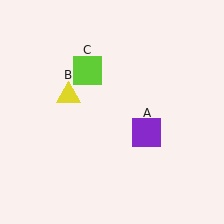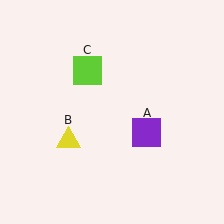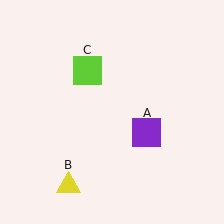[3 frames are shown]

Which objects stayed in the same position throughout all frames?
Purple square (object A) and lime square (object C) remained stationary.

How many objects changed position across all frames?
1 object changed position: yellow triangle (object B).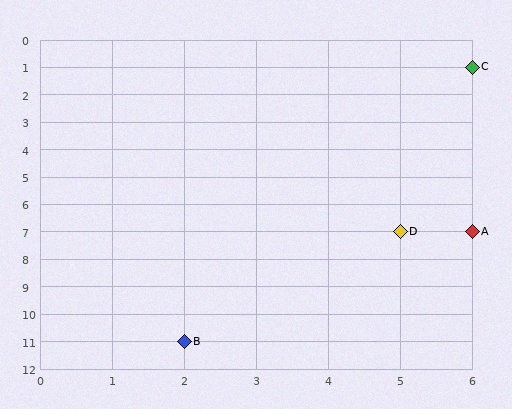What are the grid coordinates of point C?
Point C is at grid coordinates (6, 1).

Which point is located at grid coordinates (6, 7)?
Point A is at (6, 7).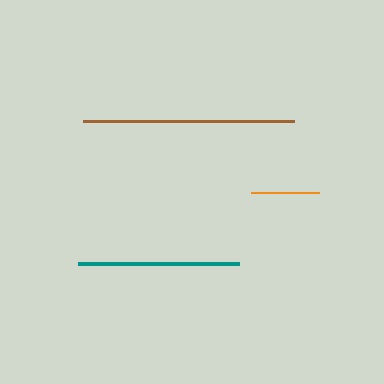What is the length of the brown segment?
The brown segment is approximately 212 pixels long.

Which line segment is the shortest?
The orange line is the shortest at approximately 69 pixels.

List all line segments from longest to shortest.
From longest to shortest: brown, teal, orange.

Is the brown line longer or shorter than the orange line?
The brown line is longer than the orange line.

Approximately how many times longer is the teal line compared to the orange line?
The teal line is approximately 2.3 times the length of the orange line.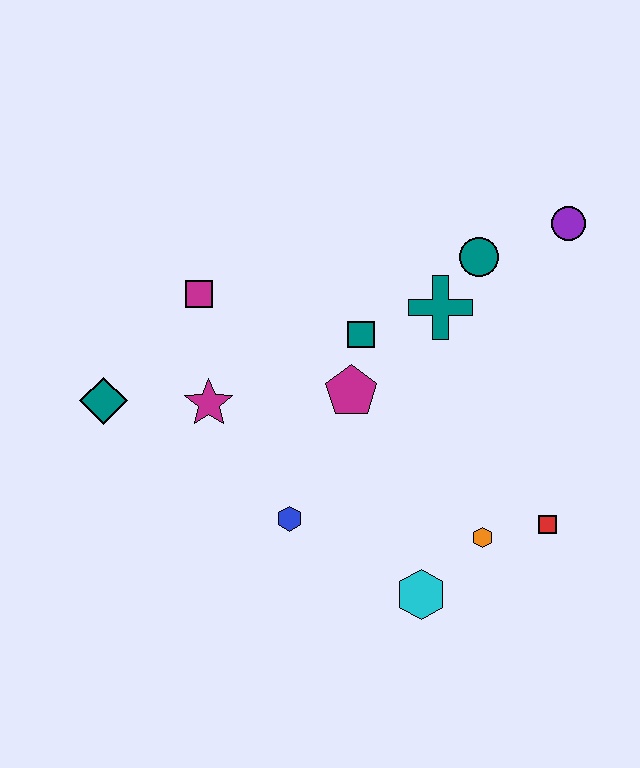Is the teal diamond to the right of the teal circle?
No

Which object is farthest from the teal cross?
The teal diamond is farthest from the teal cross.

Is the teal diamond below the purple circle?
Yes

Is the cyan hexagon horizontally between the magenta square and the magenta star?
No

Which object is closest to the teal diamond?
The magenta star is closest to the teal diamond.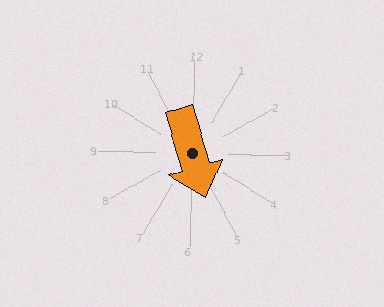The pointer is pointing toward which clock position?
Roughly 5 o'clock.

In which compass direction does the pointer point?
South.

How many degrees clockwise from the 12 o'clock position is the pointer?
Approximately 162 degrees.